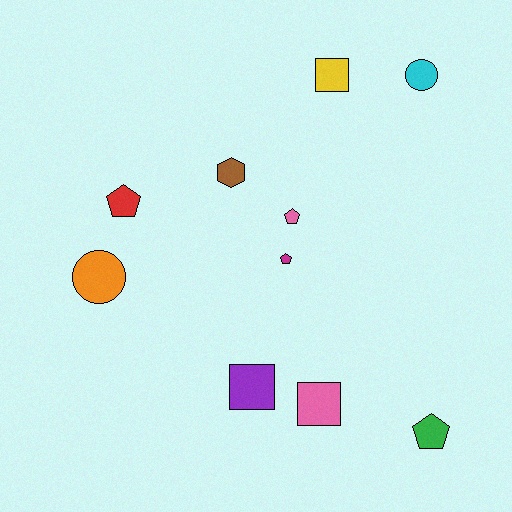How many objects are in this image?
There are 10 objects.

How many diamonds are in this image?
There are no diamonds.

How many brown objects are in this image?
There is 1 brown object.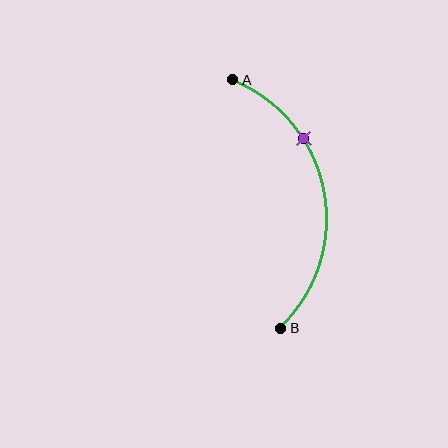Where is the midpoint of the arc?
The arc midpoint is the point on the curve farthest from the straight line joining A and B. It sits to the right of that line.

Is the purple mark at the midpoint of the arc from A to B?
No. The purple mark lies on the arc but is closer to endpoint A. The arc midpoint would be at the point on the curve equidistant along the arc from both A and B.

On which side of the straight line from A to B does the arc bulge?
The arc bulges to the right of the straight line connecting A and B.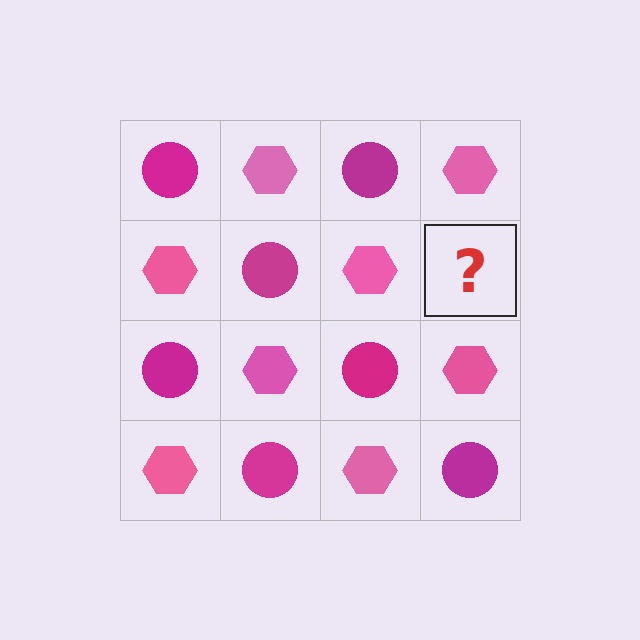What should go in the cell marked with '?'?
The missing cell should contain a magenta circle.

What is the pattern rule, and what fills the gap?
The rule is that it alternates magenta circle and pink hexagon in a checkerboard pattern. The gap should be filled with a magenta circle.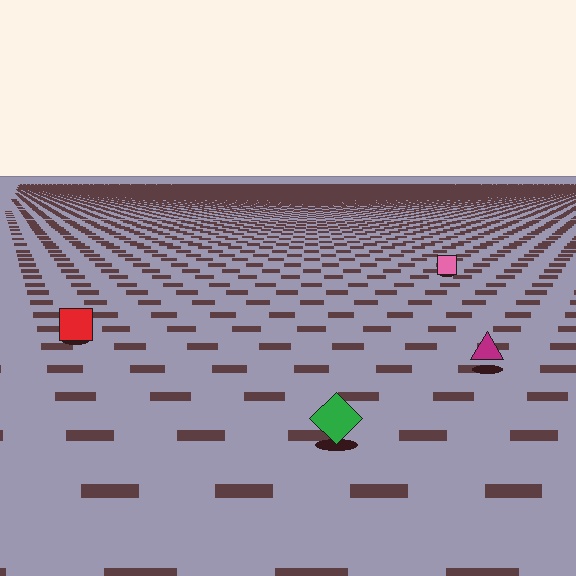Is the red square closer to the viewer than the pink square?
Yes. The red square is closer — you can tell from the texture gradient: the ground texture is coarser near it.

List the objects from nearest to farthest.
From nearest to farthest: the green diamond, the magenta triangle, the red square, the pink square.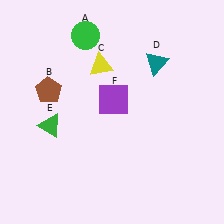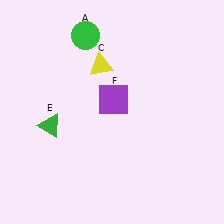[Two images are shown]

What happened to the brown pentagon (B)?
The brown pentagon (B) was removed in Image 2. It was in the top-left area of Image 1.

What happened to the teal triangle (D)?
The teal triangle (D) was removed in Image 2. It was in the top-right area of Image 1.